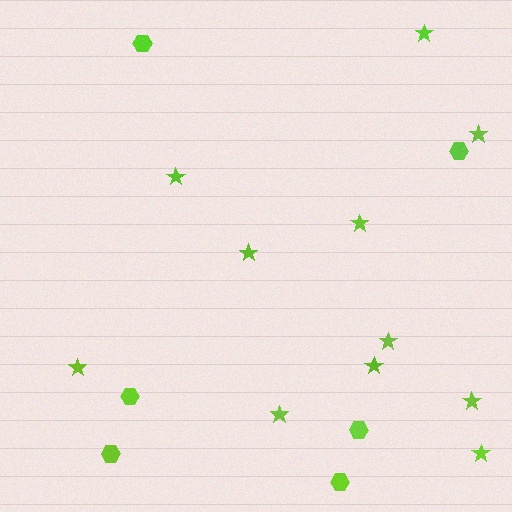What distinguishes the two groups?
There are 2 groups: one group of stars (11) and one group of hexagons (6).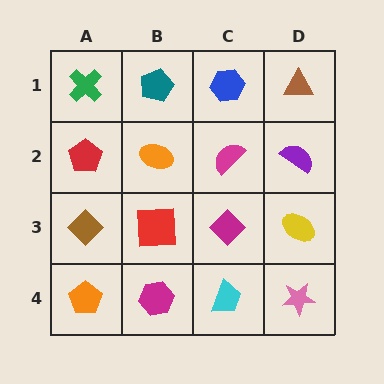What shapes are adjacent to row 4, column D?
A yellow ellipse (row 3, column D), a cyan trapezoid (row 4, column C).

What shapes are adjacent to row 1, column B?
An orange ellipse (row 2, column B), a green cross (row 1, column A), a blue hexagon (row 1, column C).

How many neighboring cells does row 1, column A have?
2.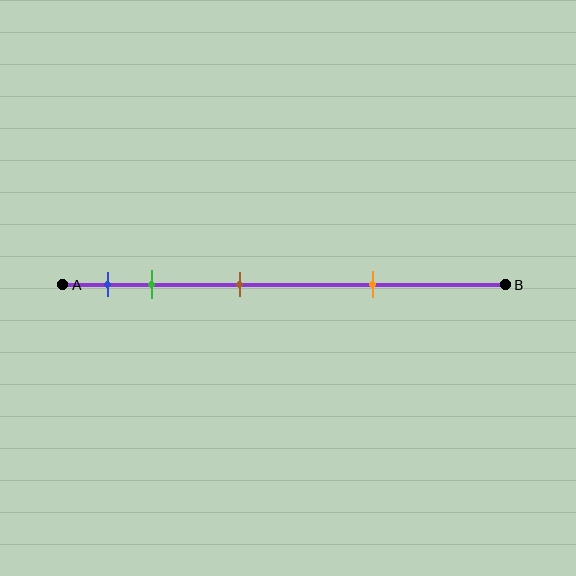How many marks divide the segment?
There are 4 marks dividing the segment.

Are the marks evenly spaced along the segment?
No, the marks are not evenly spaced.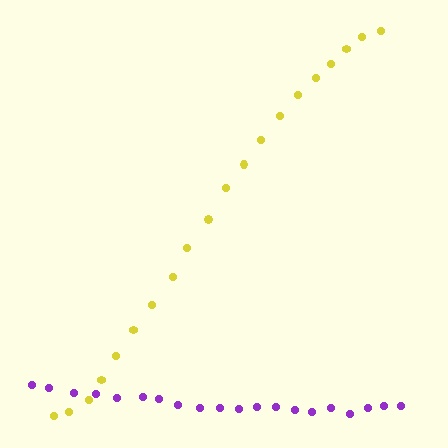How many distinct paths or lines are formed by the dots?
There are 2 distinct paths.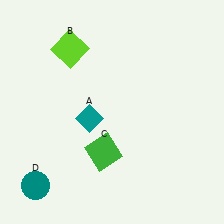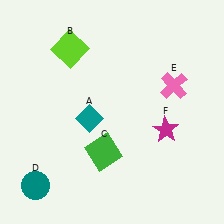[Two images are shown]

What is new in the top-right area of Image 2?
A pink cross (E) was added in the top-right area of Image 2.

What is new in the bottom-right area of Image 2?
A magenta star (F) was added in the bottom-right area of Image 2.